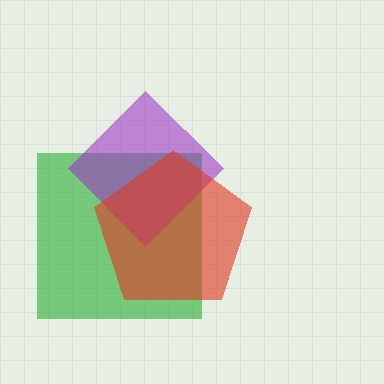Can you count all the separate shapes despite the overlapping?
Yes, there are 3 separate shapes.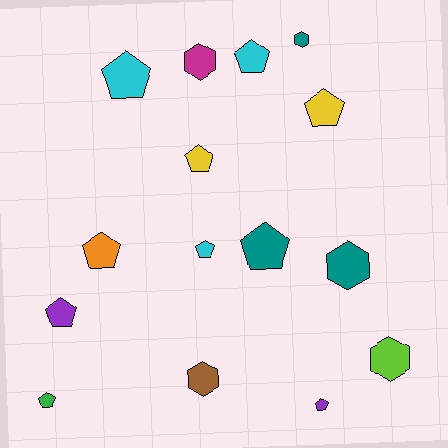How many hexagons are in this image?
There are 5 hexagons.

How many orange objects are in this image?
There is 1 orange object.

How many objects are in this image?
There are 15 objects.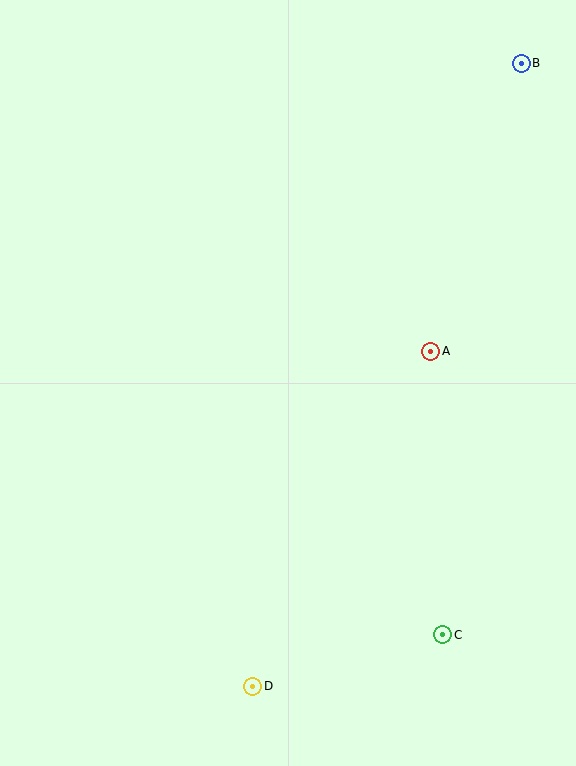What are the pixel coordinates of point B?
Point B is at (521, 63).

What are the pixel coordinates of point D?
Point D is at (253, 686).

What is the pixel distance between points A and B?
The distance between A and B is 302 pixels.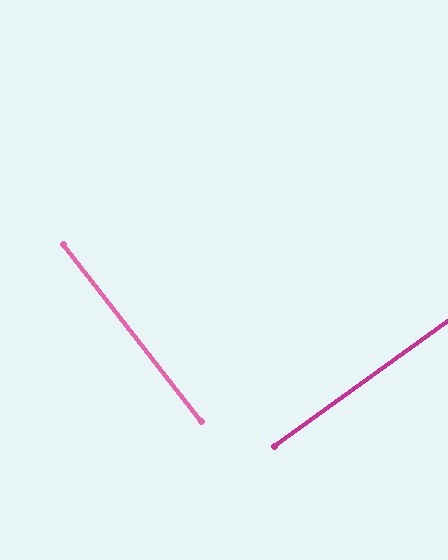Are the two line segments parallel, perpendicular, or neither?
Perpendicular — they meet at approximately 88°.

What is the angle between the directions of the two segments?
Approximately 88 degrees.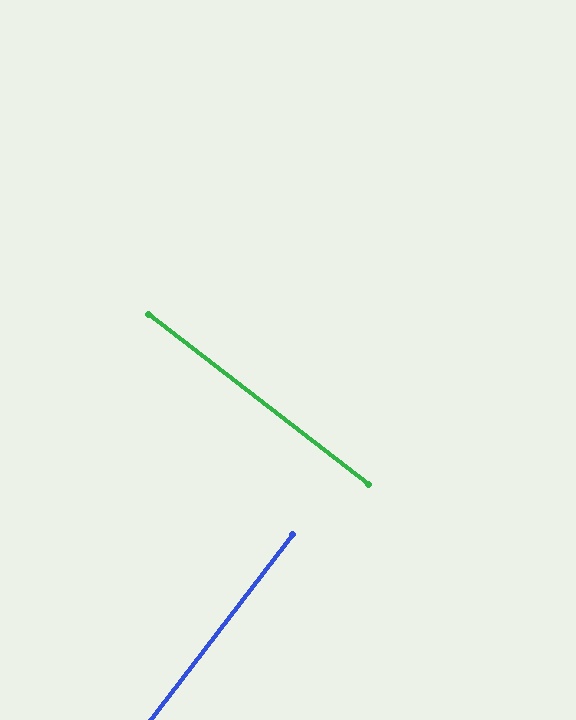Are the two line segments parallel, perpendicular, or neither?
Perpendicular — they meet at approximately 90°.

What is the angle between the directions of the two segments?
Approximately 90 degrees.